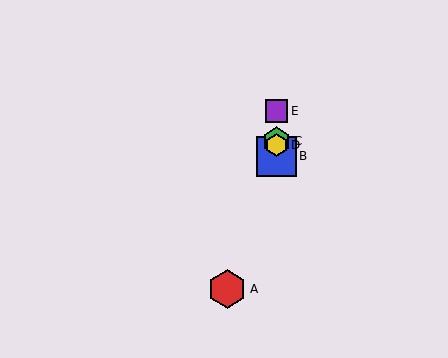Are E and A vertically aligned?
No, E is at x≈276 and A is at x≈227.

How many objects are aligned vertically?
4 objects (B, C, D, E) are aligned vertically.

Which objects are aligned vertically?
Objects B, C, D, E are aligned vertically.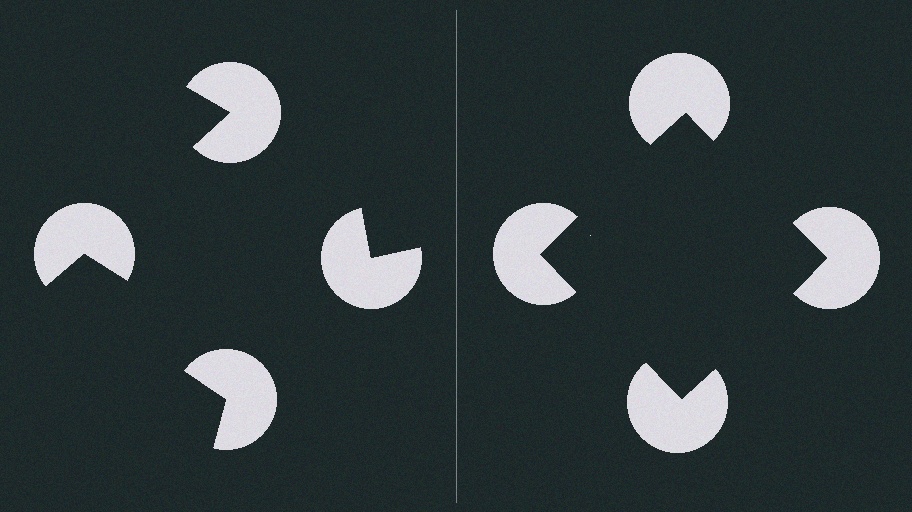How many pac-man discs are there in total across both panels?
8 — 4 on each side.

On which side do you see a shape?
An illusory square appears on the right side. On the left side the wedge cuts are rotated, so no coherent shape forms.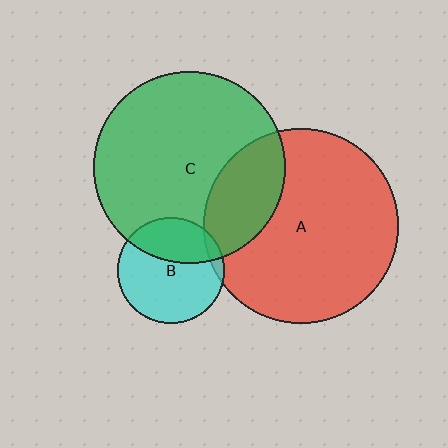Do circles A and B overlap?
Yes.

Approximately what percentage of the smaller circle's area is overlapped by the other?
Approximately 5%.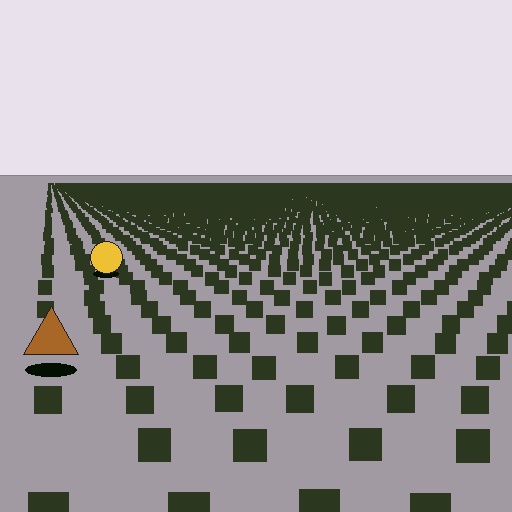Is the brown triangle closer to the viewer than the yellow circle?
Yes. The brown triangle is closer — you can tell from the texture gradient: the ground texture is coarser near it.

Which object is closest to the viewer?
The brown triangle is closest. The texture marks near it are larger and more spread out.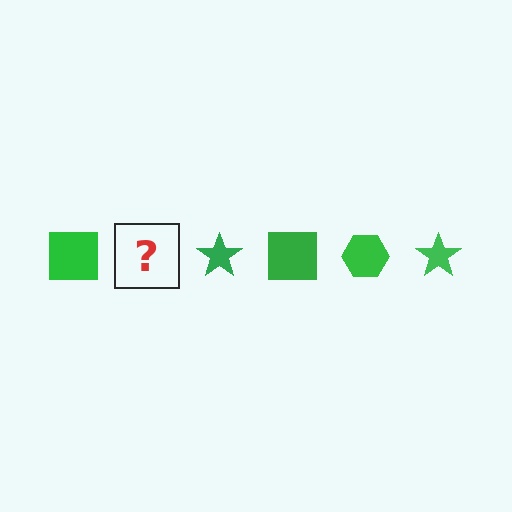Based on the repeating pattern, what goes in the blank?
The blank should be a green hexagon.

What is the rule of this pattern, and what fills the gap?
The rule is that the pattern cycles through square, hexagon, star shapes in green. The gap should be filled with a green hexagon.